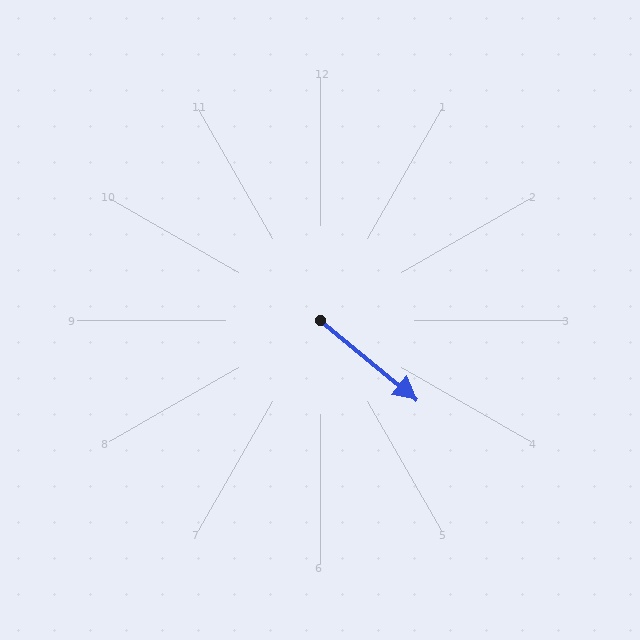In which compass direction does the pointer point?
Southeast.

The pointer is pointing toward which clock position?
Roughly 4 o'clock.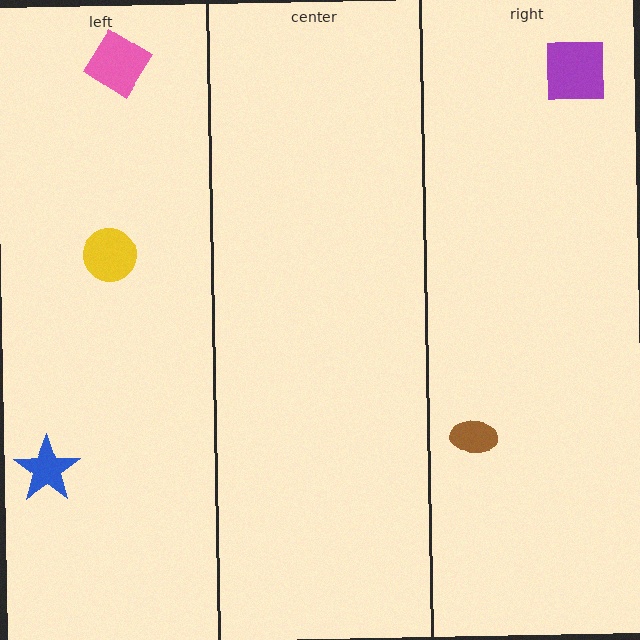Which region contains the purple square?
The right region.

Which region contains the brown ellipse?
The right region.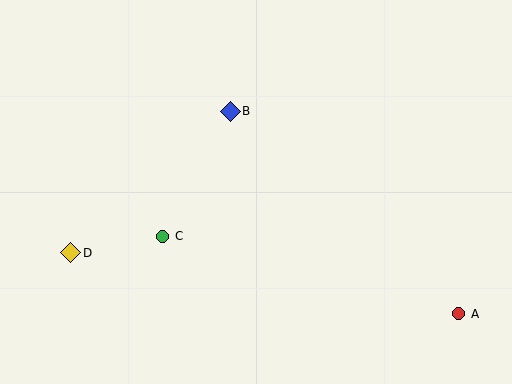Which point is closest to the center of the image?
Point B at (230, 111) is closest to the center.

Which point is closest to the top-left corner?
Point B is closest to the top-left corner.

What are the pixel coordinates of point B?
Point B is at (230, 111).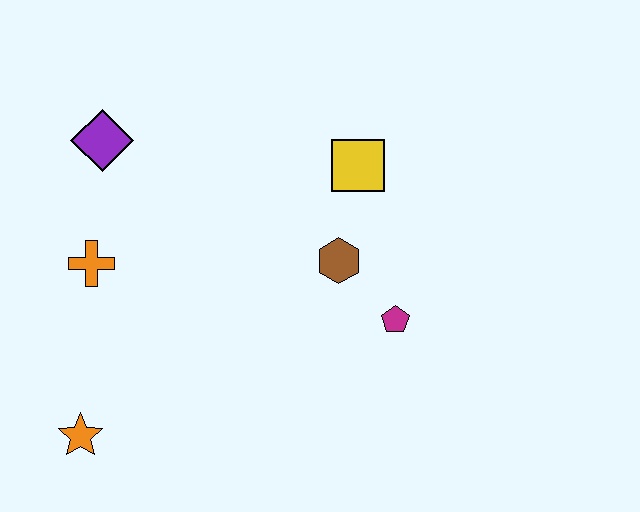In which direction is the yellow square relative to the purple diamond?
The yellow square is to the right of the purple diamond.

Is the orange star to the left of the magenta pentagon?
Yes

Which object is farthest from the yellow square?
The orange star is farthest from the yellow square.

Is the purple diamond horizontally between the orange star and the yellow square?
Yes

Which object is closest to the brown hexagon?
The magenta pentagon is closest to the brown hexagon.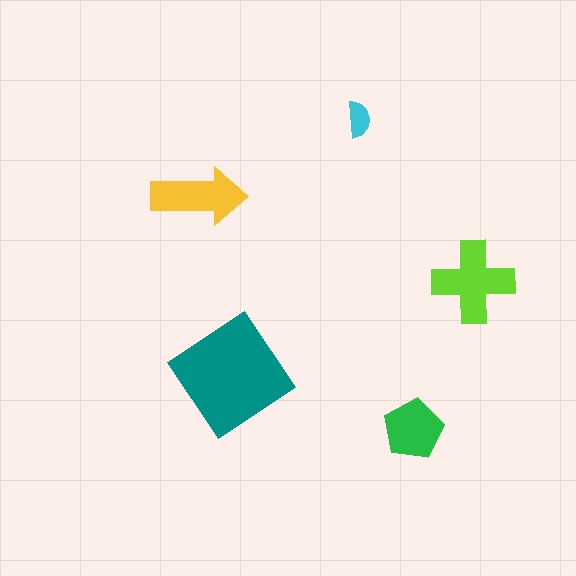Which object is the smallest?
The cyan semicircle.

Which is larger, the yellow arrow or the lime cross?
The lime cross.